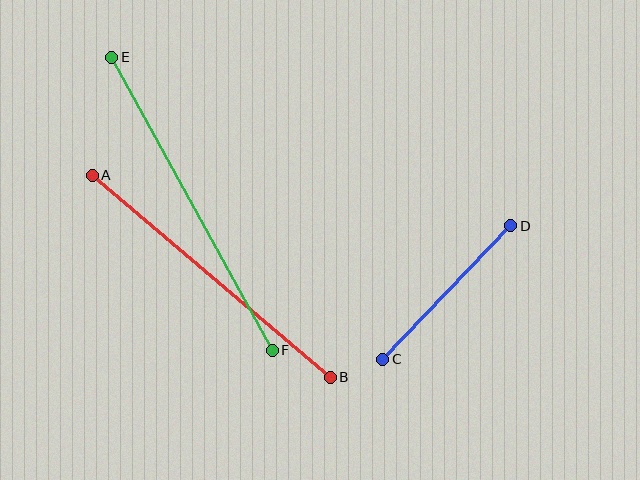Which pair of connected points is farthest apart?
Points E and F are farthest apart.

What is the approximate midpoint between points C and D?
The midpoint is at approximately (447, 293) pixels.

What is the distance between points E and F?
The distance is approximately 334 pixels.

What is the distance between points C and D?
The distance is approximately 185 pixels.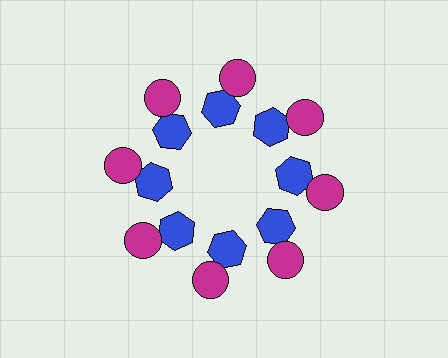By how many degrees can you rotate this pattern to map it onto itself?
The pattern maps onto itself every 45 degrees of rotation.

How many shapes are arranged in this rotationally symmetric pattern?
There are 16 shapes, arranged in 8 groups of 2.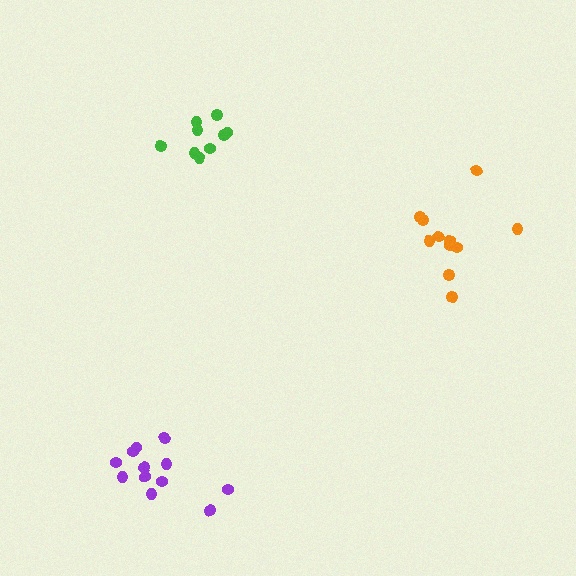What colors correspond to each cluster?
The clusters are colored: green, purple, orange.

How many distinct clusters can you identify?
There are 3 distinct clusters.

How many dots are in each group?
Group 1: 9 dots, Group 2: 12 dots, Group 3: 11 dots (32 total).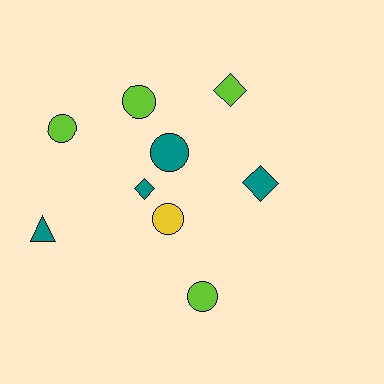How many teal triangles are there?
There is 1 teal triangle.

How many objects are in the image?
There are 9 objects.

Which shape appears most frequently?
Circle, with 5 objects.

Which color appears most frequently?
Lime, with 4 objects.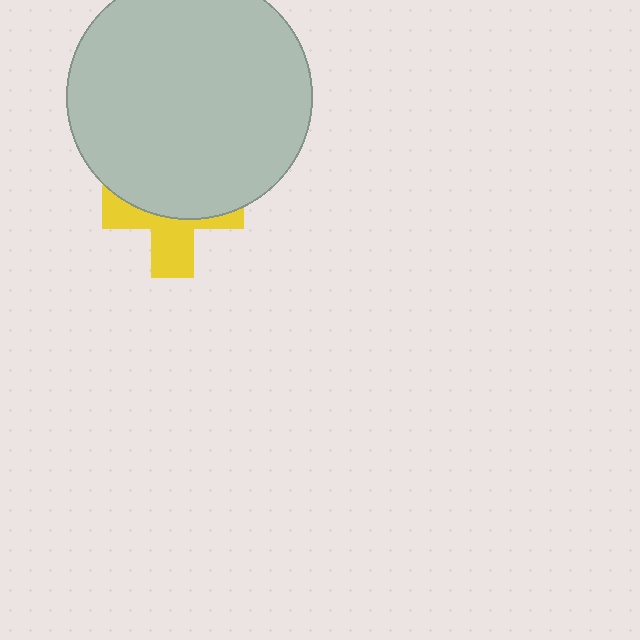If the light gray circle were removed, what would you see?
You would see the complete yellow cross.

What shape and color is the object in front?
The object in front is a light gray circle.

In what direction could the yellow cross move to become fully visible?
The yellow cross could move down. That would shift it out from behind the light gray circle entirely.